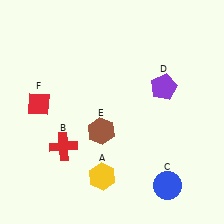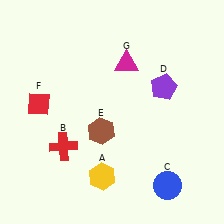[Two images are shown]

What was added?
A magenta triangle (G) was added in Image 2.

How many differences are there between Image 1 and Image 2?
There is 1 difference between the two images.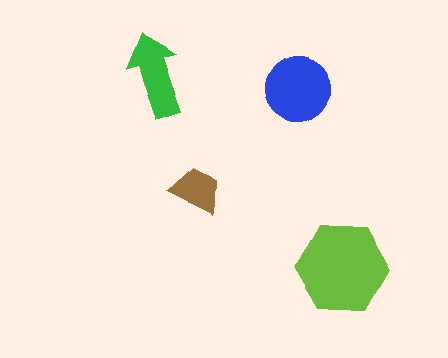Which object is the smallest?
The brown trapezoid.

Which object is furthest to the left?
The green arrow is leftmost.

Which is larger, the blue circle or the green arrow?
The blue circle.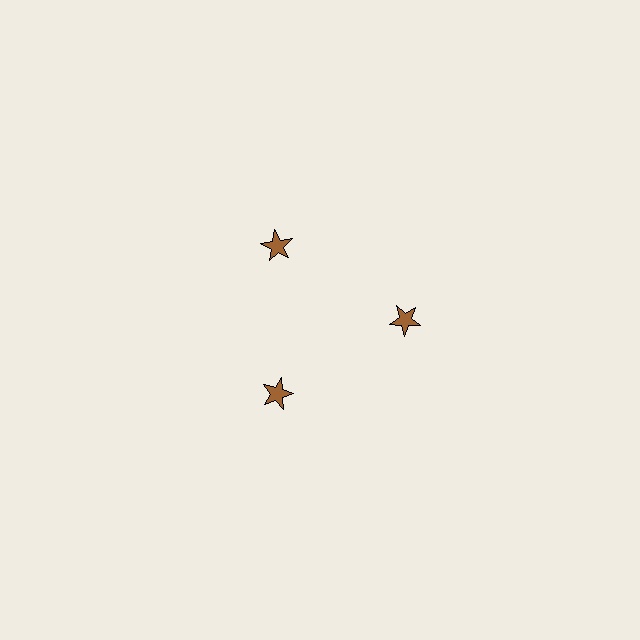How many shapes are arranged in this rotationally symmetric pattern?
There are 3 shapes, arranged in 3 groups of 1.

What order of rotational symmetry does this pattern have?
This pattern has 3-fold rotational symmetry.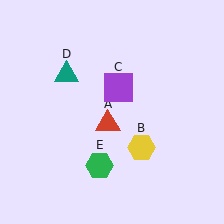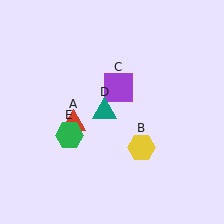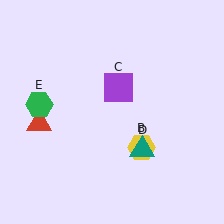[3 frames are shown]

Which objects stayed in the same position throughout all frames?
Yellow hexagon (object B) and purple square (object C) remained stationary.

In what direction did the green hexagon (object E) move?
The green hexagon (object E) moved up and to the left.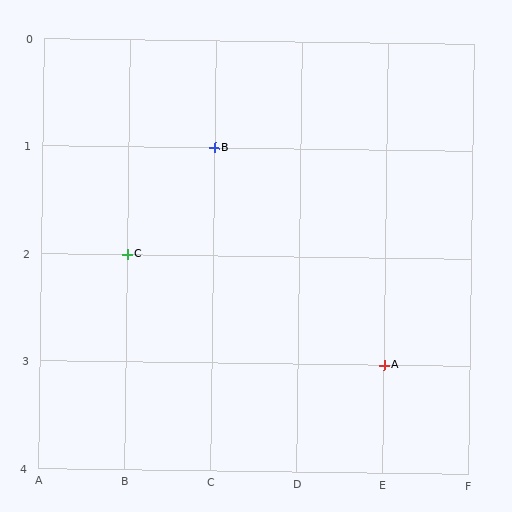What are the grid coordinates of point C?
Point C is at grid coordinates (B, 2).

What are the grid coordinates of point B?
Point B is at grid coordinates (C, 1).